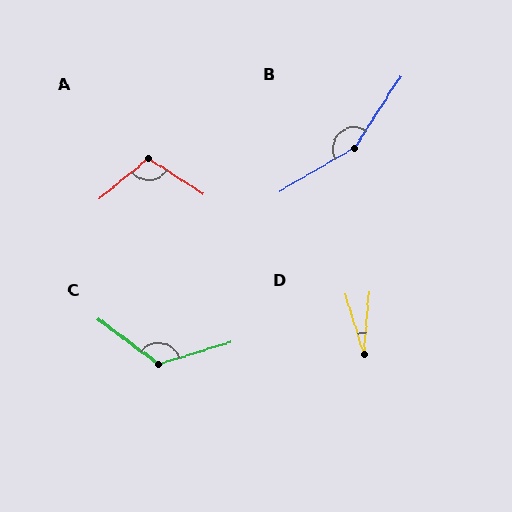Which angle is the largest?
B, at approximately 153 degrees.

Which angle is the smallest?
D, at approximately 22 degrees.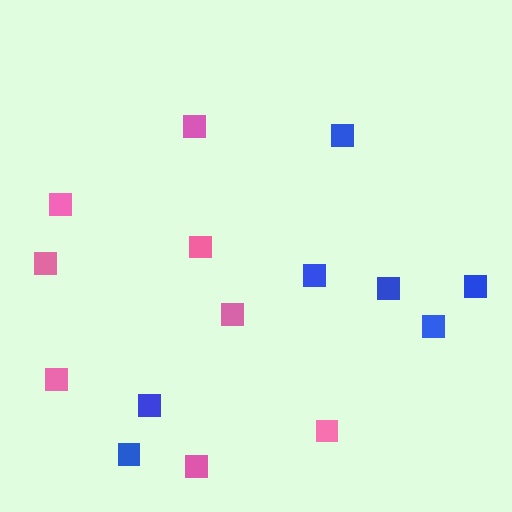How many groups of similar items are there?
There are 2 groups: one group of blue squares (7) and one group of pink squares (8).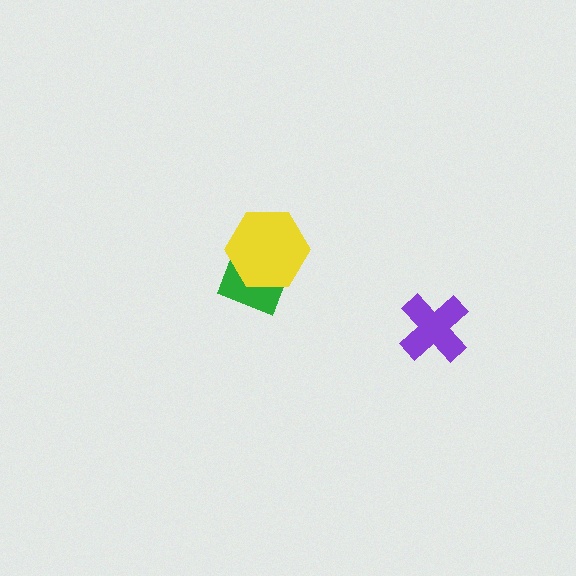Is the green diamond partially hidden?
Yes, it is partially covered by another shape.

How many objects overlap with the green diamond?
1 object overlaps with the green diamond.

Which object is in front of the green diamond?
The yellow hexagon is in front of the green diamond.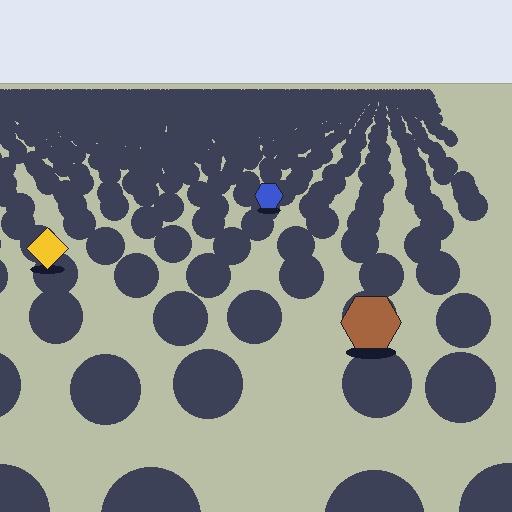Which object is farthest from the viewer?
The blue hexagon is farthest from the viewer. It appears smaller and the ground texture around it is denser.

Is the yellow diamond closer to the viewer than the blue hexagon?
Yes. The yellow diamond is closer — you can tell from the texture gradient: the ground texture is coarser near it.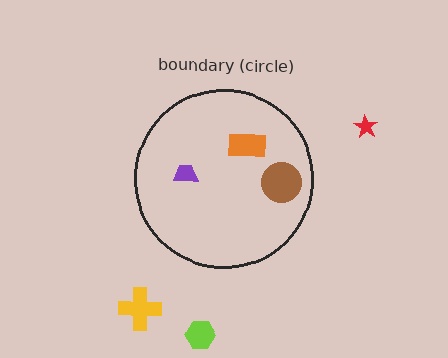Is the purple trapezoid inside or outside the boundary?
Inside.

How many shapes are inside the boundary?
3 inside, 3 outside.